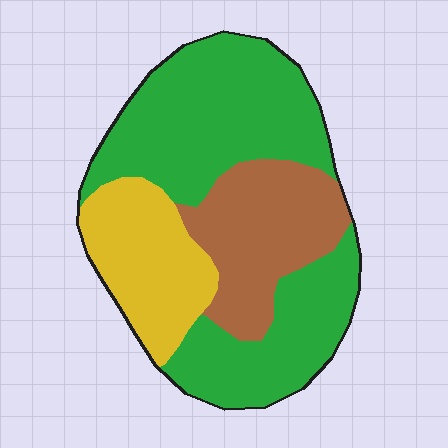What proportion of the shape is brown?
Brown takes up about one quarter (1/4) of the shape.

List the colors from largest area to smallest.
From largest to smallest: green, brown, yellow.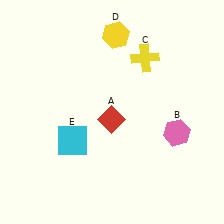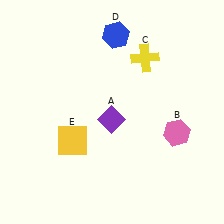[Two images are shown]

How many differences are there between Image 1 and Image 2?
There are 3 differences between the two images.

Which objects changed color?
A changed from red to purple. D changed from yellow to blue. E changed from cyan to yellow.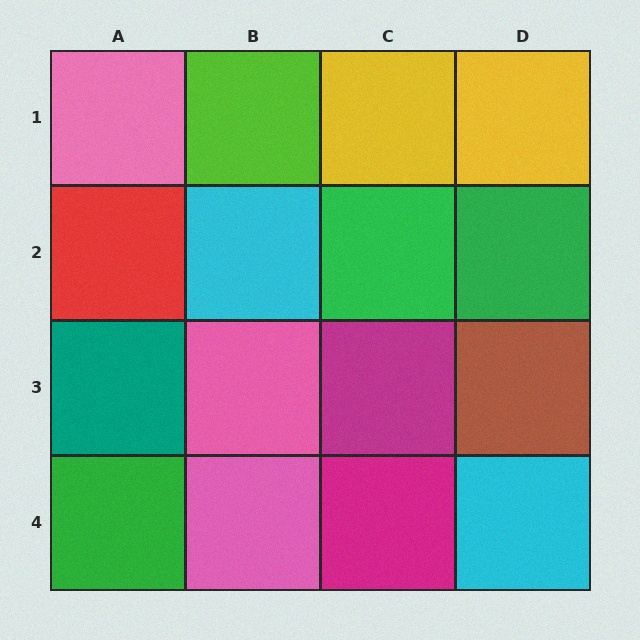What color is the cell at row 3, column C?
Magenta.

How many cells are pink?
3 cells are pink.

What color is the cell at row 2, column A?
Red.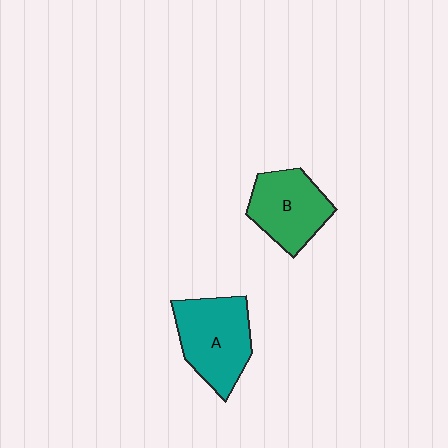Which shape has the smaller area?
Shape B (green).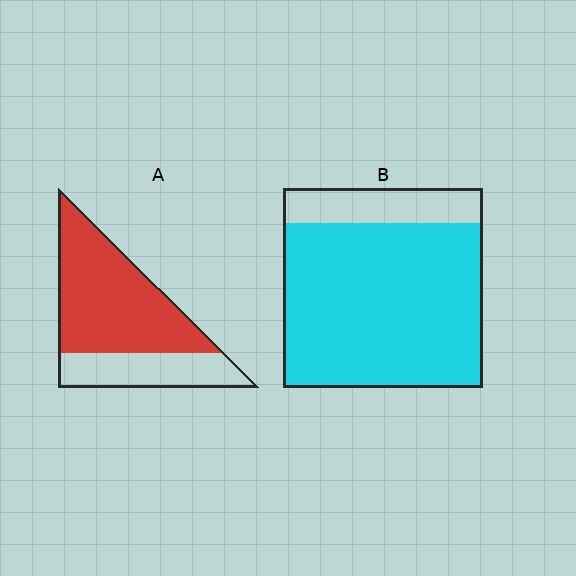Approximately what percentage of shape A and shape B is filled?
A is approximately 70% and B is approximately 80%.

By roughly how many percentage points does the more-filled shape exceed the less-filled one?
By roughly 15 percentage points (B over A).